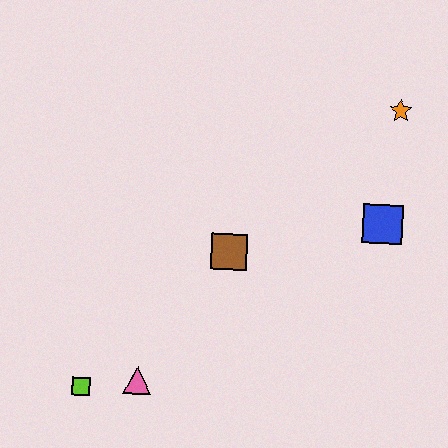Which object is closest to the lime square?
The pink triangle is closest to the lime square.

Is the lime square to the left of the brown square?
Yes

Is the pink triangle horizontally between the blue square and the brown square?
No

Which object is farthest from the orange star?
The lime square is farthest from the orange star.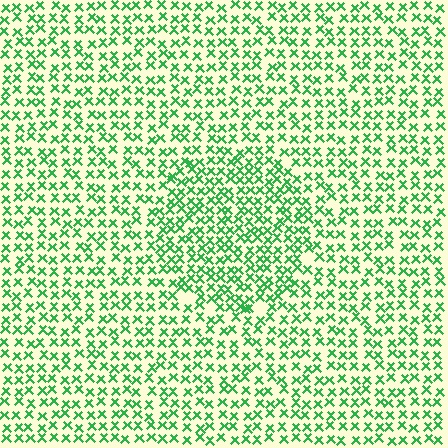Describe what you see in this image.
The image contains small green elements arranged at two different densities. A circle-shaped region is visible where the elements are more densely packed than the surrounding area.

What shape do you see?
I see a circle.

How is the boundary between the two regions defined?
The boundary is defined by a change in element density (approximately 1.5x ratio). All elements are the same color, size, and shape.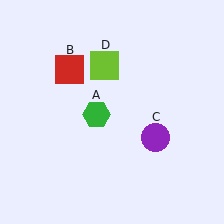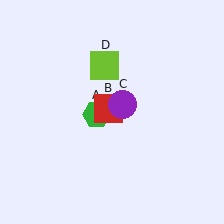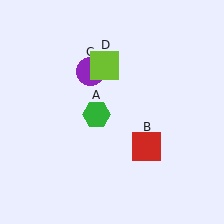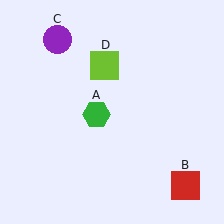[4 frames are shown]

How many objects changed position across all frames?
2 objects changed position: red square (object B), purple circle (object C).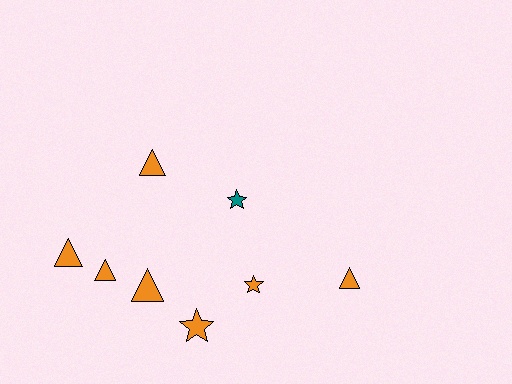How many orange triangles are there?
There are 5 orange triangles.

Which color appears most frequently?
Orange, with 7 objects.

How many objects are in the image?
There are 8 objects.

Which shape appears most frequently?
Triangle, with 5 objects.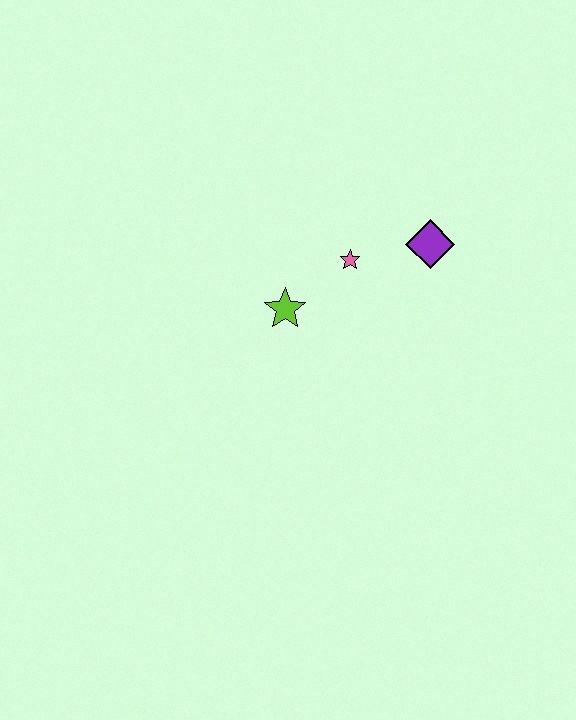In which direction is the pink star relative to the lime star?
The pink star is to the right of the lime star.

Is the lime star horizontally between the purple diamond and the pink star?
No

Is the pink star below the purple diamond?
Yes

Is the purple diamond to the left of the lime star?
No